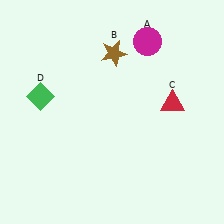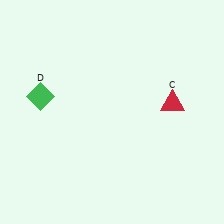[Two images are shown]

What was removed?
The magenta circle (A), the brown star (B) were removed in Image 2.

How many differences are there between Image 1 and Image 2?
There are 2 differences between the two images.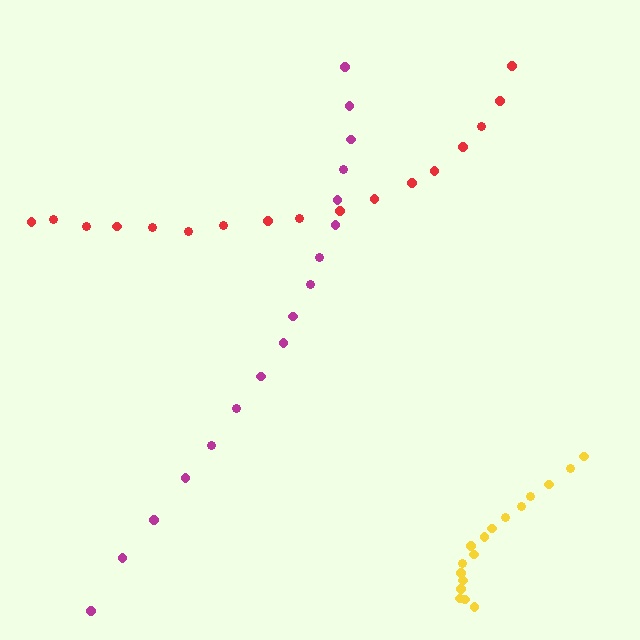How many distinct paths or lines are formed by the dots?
There are 3 distinct paths.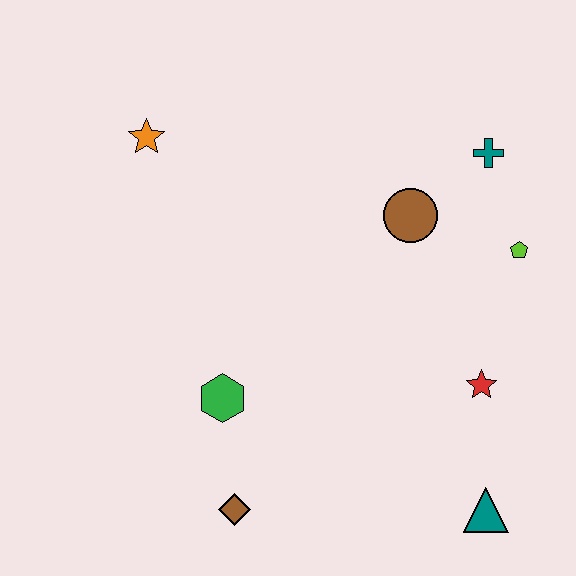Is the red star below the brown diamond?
No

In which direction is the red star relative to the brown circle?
The red star is below the brown circle.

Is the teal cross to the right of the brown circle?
Yes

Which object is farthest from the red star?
The orange star is farthest from the red star.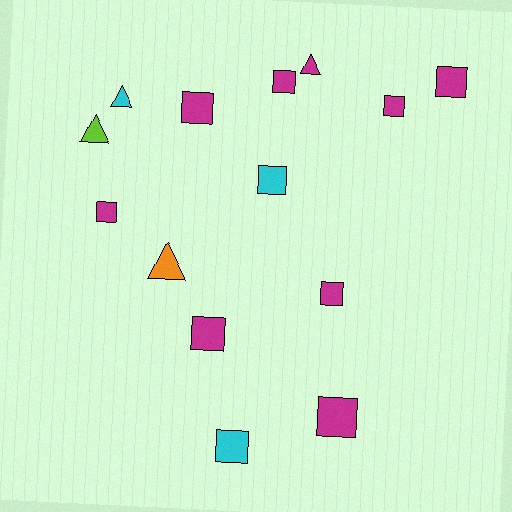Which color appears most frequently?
Magenta, with 9 objects.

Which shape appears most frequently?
Square, with 10 objects.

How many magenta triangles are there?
There is 1 magenta triangle.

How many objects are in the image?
There are 14 objects.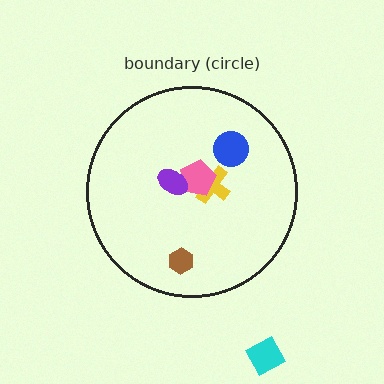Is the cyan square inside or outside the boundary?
Outside.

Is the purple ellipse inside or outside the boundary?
Inside.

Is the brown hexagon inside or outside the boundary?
Inside.